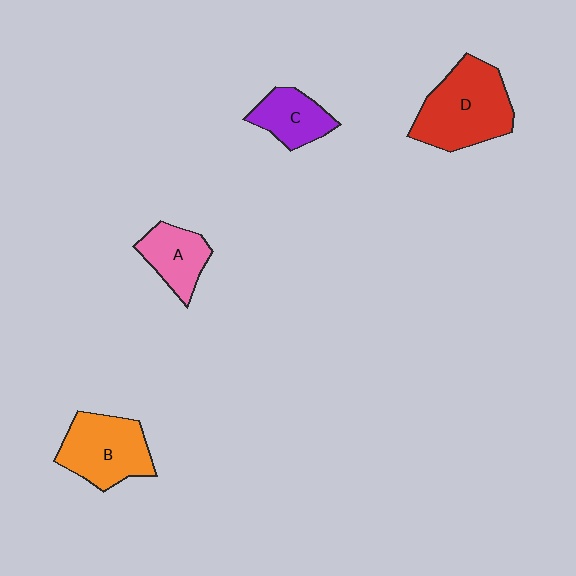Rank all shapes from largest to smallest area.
From largest to smallest: D (red), B (orange), A (pink), C (purple).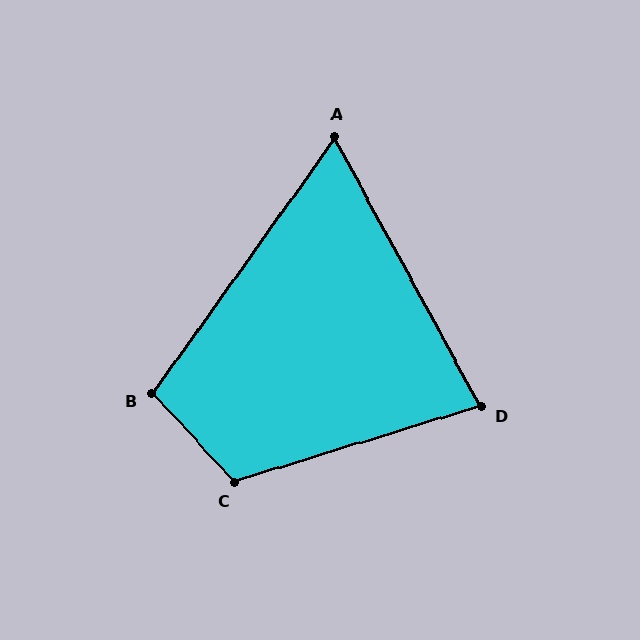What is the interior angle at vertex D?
Approximately 78 degrees (acute).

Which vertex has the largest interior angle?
C, at approximately 116 degrees.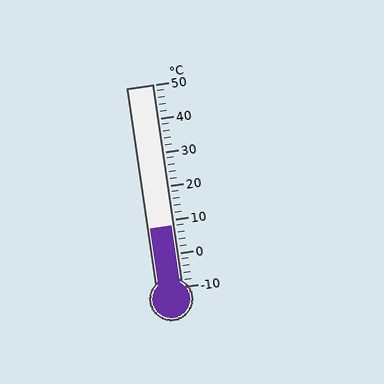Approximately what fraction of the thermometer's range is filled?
The thermometer is filled to approximately 30% of its range.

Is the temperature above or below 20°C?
The temperature is below 20°C.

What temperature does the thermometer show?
The thermometer shows approximately 8°C.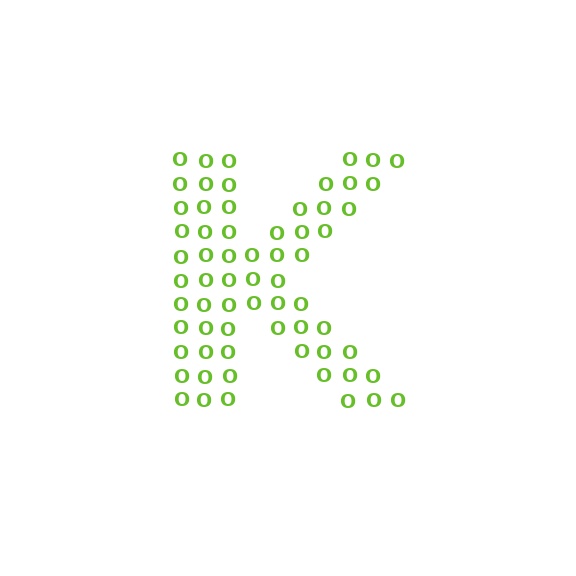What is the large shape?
The large shape is the letter K.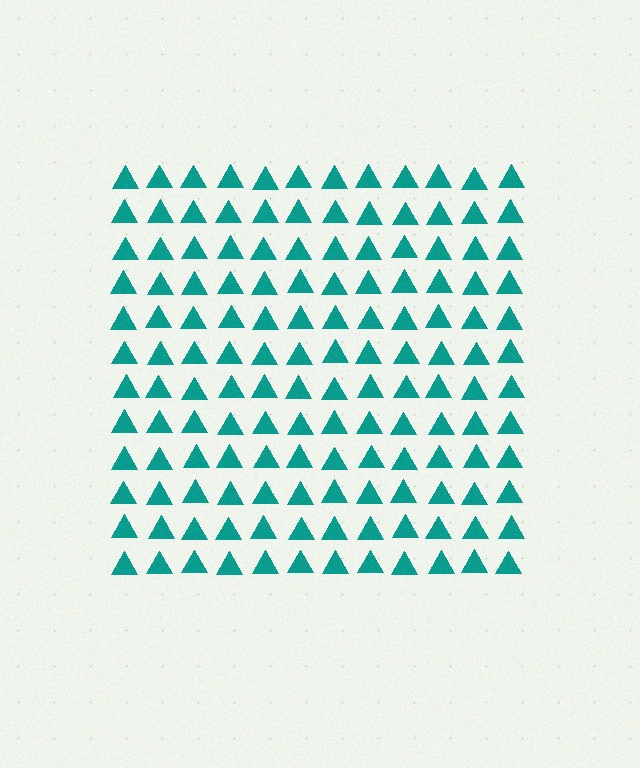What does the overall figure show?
The overall figure shows a square.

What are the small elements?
The small elements are triangles.